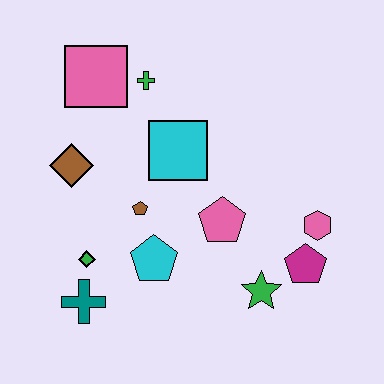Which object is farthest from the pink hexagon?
The pink square is farthest from the pink hexagon.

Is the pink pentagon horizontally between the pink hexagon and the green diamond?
Yes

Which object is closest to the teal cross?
The green diamond is closest to the teal cross.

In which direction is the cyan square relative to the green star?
The cyan square is above the green star.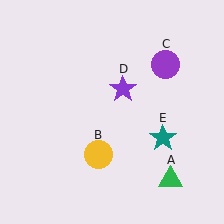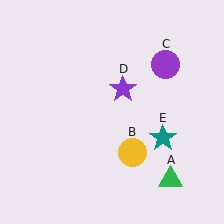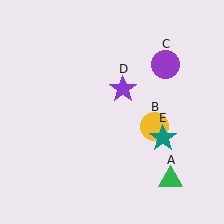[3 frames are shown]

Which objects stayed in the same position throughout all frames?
Green triangle (object A) and purple circle (object C) and purple star (object D) and teal star (object E) remained stationary.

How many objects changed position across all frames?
1 object changed position: yellow circle (object B).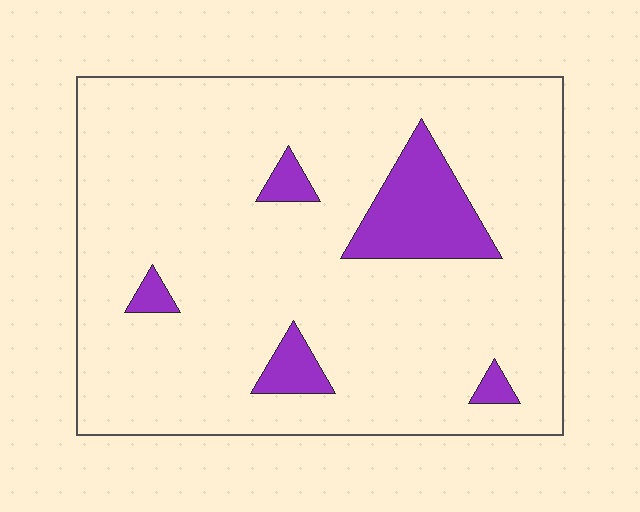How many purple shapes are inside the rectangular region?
5.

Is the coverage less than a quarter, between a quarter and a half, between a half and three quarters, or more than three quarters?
Less than a quarter.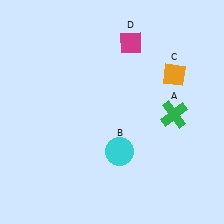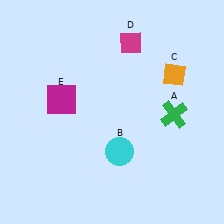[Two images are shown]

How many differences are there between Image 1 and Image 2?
There is 1 difference between the two images.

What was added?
A magenta square (E) was added in Image 2.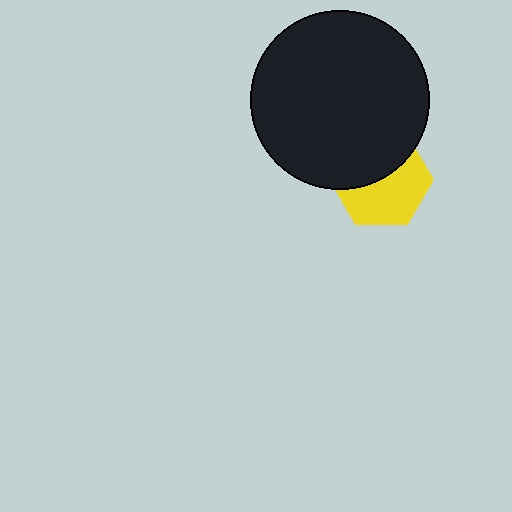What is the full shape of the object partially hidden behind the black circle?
The partially hidden object is a yellow hexagon.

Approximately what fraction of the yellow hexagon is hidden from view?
Roughly 44% of the yellow hexagon is hidden behind the black circle.